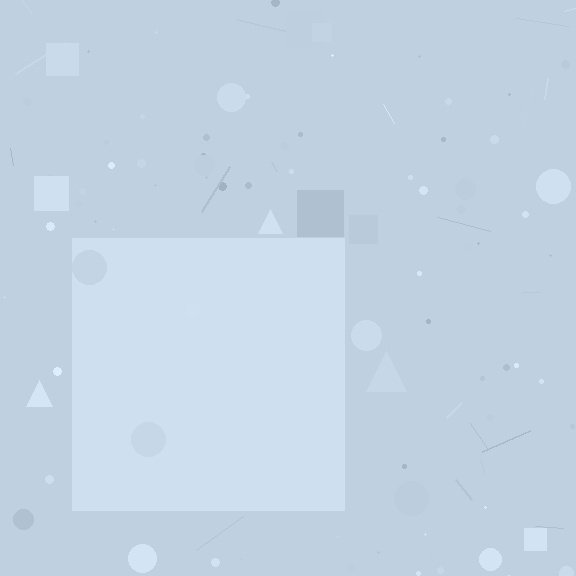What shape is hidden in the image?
A square is hidden in the image.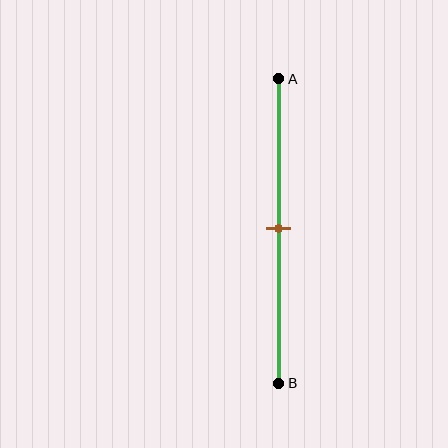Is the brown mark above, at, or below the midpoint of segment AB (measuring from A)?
The brown mark is approximately at the midpoint of segment AB.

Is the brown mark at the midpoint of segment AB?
Yes, the mark is approximately at the midpoint.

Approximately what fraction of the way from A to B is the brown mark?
The brown mark is approximately 50% of the way from A to B.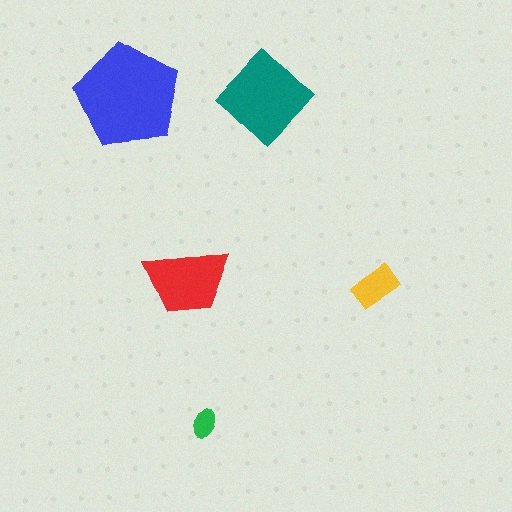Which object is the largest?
The blue pentagon.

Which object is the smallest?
The green ellipse.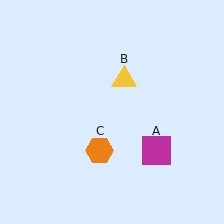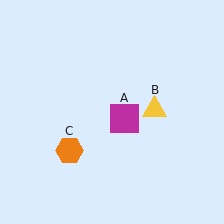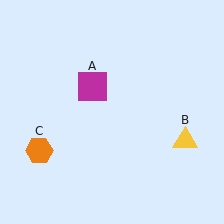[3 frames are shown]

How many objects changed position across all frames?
3 objects changed position: magenta square (object A), yellow triangle (object B), orange hexagon (object C).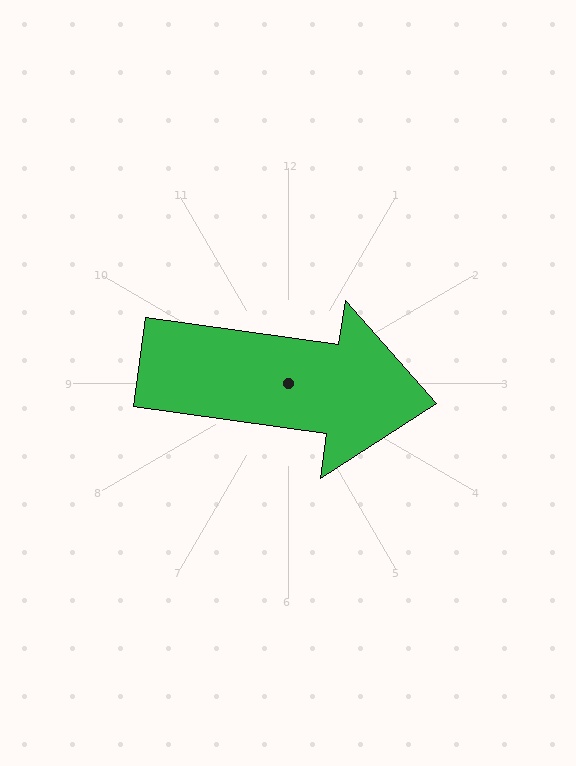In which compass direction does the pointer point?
East.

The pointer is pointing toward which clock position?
Roughly 3 o'clock.